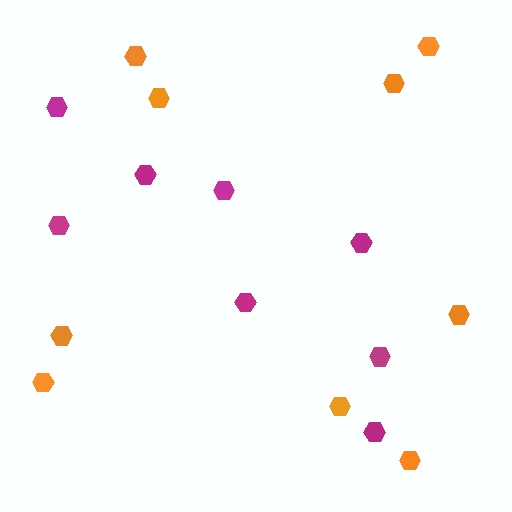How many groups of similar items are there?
There are 2 groups: one group of orange hexagons (9) and one group of magenta hexagons (8).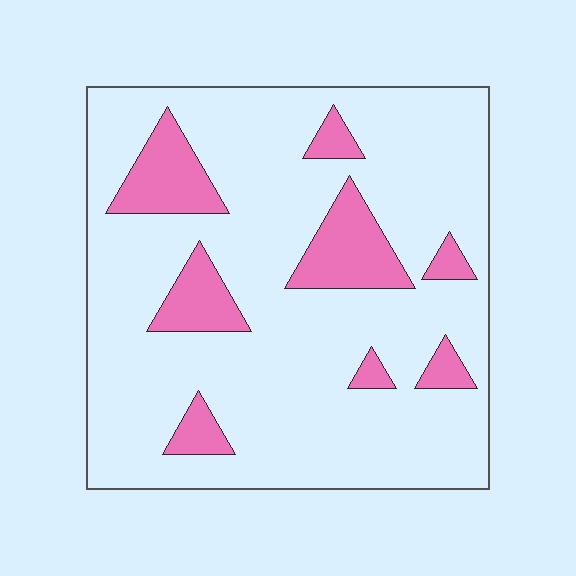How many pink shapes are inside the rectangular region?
8.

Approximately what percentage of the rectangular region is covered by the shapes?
Approximately 15%.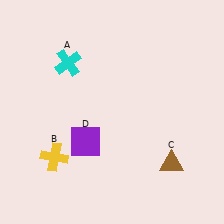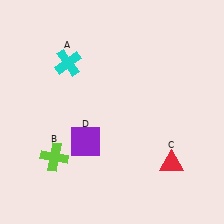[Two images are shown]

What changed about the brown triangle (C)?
In Image 1, C is brown. In Image 2, it changed to red.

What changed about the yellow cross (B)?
In Image 1, B is yellow. In Image 2, it changed to lime.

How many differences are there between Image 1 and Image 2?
There are 2 differences between the two images.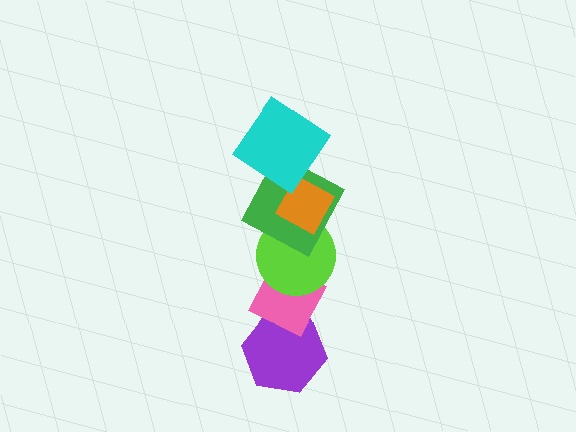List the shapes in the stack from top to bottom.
From top to bottom: the cyan diamond, the orange diamond, the green square, the lime circle, the pink diamond, the purple hexagon.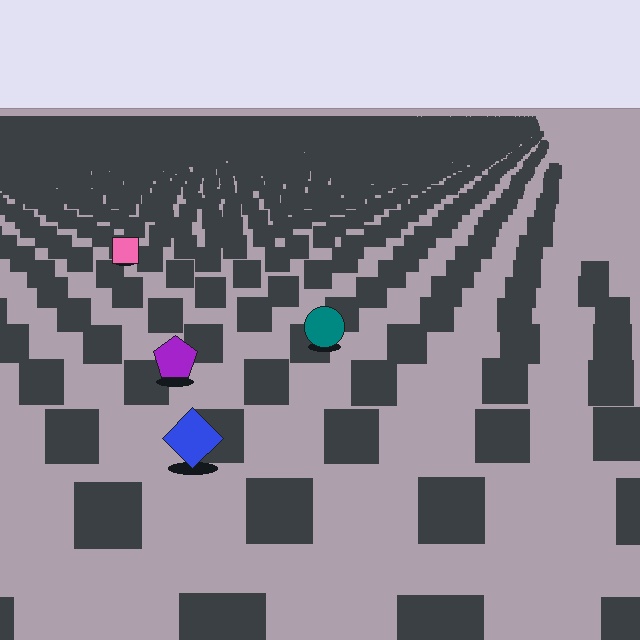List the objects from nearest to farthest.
From nearest to farthest: the blue diamond, the purple pentagon, the teal circle, the pink square.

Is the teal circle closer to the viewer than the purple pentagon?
No. The purple pentagon is closer — you can tell from the texture gradient: the ground texture is coarser near it.